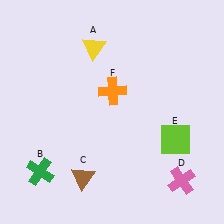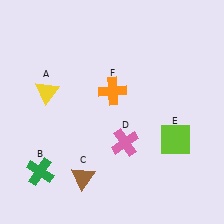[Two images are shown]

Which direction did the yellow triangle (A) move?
The yellow triangle (A) moved left.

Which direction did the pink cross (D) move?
The pink cross (D) moved left.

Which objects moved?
The objects that moved are: the yellow triangle (A), the pink cross (D).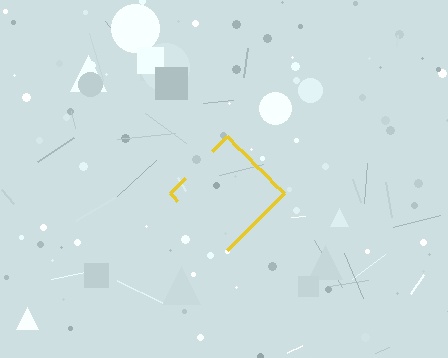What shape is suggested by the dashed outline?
The dashed outline suggests a diamond.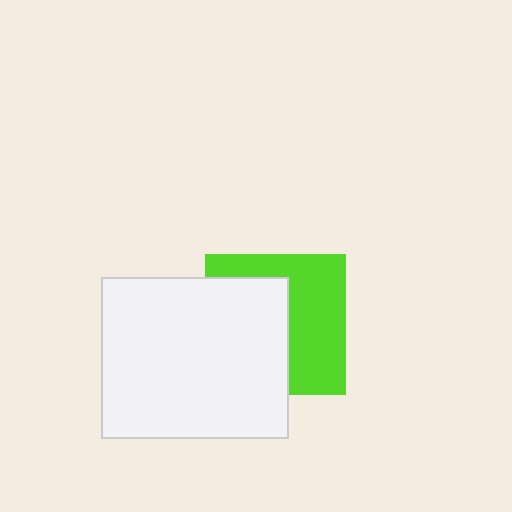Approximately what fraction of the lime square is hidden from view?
Roughly 50% of the lime square is hidden behind the white rectangle.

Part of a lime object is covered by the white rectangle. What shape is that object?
It is a square.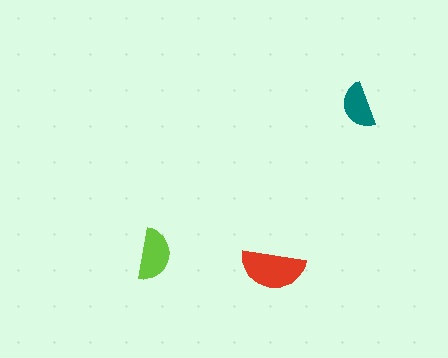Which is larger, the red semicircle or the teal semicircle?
The red one.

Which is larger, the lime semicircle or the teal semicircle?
The lime one.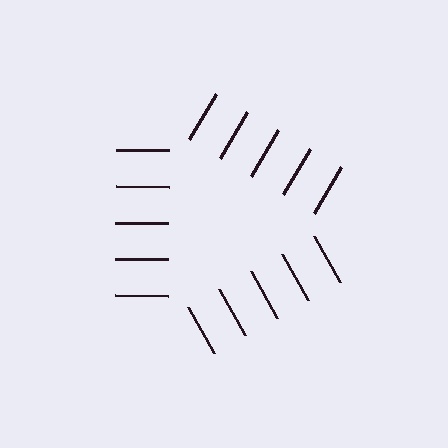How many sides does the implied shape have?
3 sides — the line-ends trace a triangle.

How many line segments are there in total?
15 — 5 along each of the 3 edges.